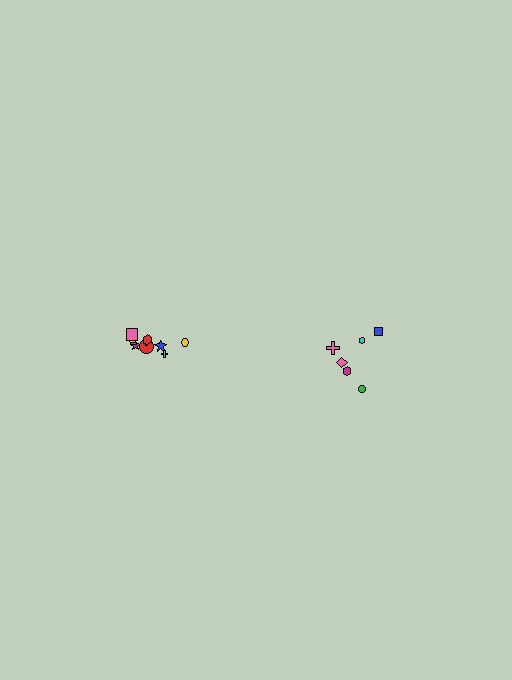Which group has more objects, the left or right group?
The left group.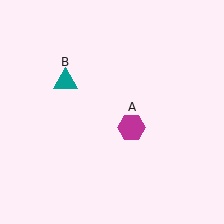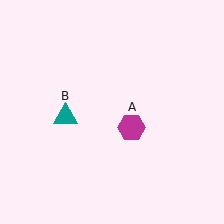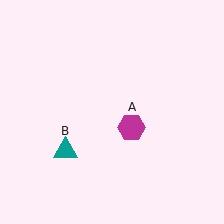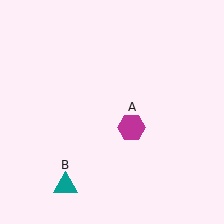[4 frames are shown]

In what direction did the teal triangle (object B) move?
The teal triangle (object B) moved down.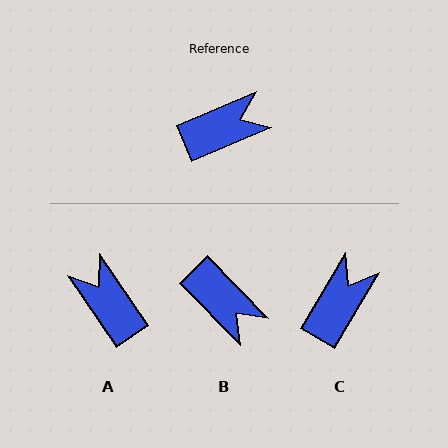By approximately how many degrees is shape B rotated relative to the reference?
Approximately 69 degrees clockwise.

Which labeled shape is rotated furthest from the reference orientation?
A, about 102 degrees away.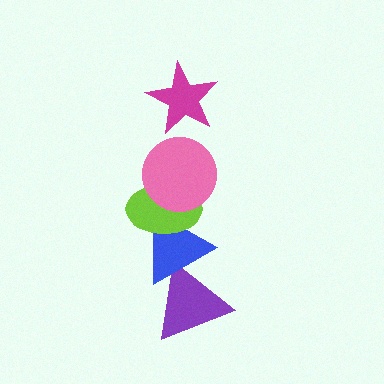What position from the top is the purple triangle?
The purple triangle is 5th from the top.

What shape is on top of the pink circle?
The magenta star is on top of the pink circle.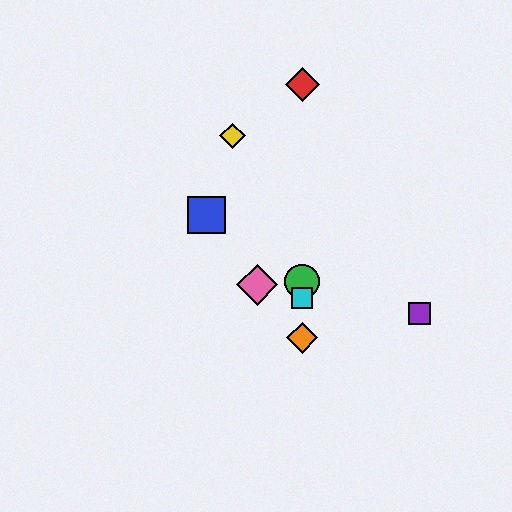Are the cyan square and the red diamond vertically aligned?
Yes, both are at x≈302.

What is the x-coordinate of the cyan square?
The cyan square is at x≈302.